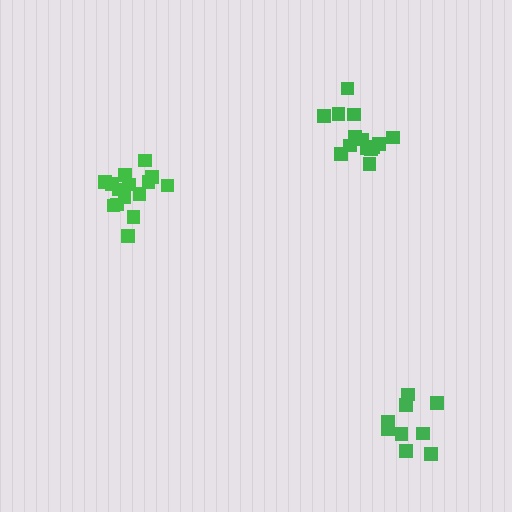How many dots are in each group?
Group 1: 15 dots, Group 2: 14 dots, Group 3: 9 dots (38 total).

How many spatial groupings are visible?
There are 3 spatial groupings.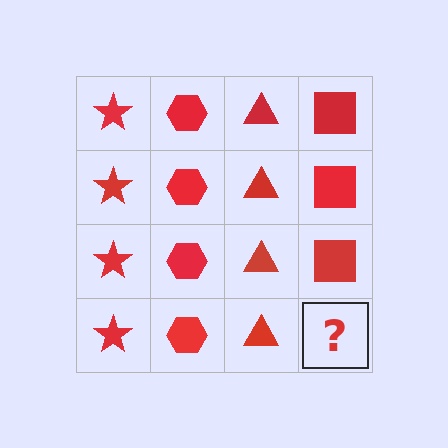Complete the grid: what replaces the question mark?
The question mark should be replaced with a red square.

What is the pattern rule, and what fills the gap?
The rule is that each column has a consistent shape. The gap should be filled with a red square.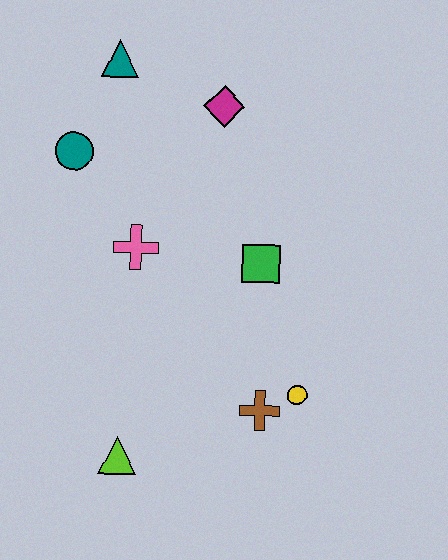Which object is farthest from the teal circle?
The yellow circle is farthest from the teal circle.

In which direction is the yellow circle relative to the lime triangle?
The yellow circle is to the right of the lime triangle.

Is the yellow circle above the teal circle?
No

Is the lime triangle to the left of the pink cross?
Yes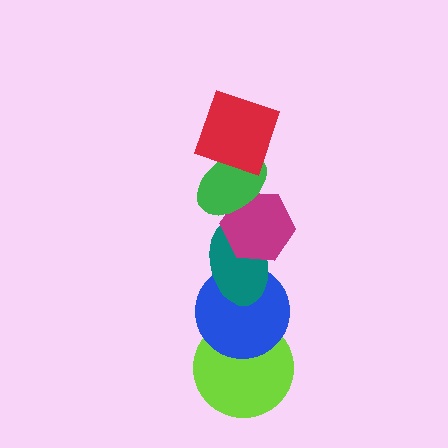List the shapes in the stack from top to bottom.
From top to bottom: the red square, the green ellipse, the magenta hexagon, the teal ellipse, the blue circle, the lime circle.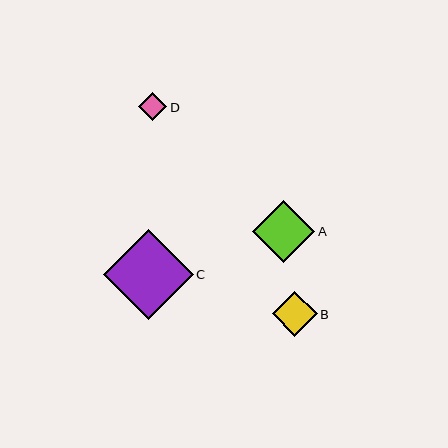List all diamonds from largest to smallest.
From largest to smallest: C, A, B, D.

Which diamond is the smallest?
Diamond D is the smallest with a size of approximately 28 pixels.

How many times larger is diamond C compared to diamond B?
Diamond C is approximately 2.0 times the size of diamond B.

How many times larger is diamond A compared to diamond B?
Diamond A is approximately 1.4 times the size of diamond B.